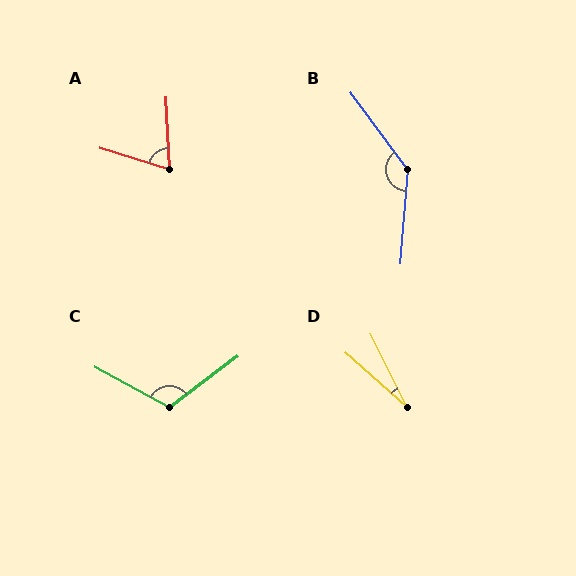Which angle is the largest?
B, at approximately 139 degrees.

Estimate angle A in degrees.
Approximately 70 degrees.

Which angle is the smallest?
D, at approximately 22 degrees.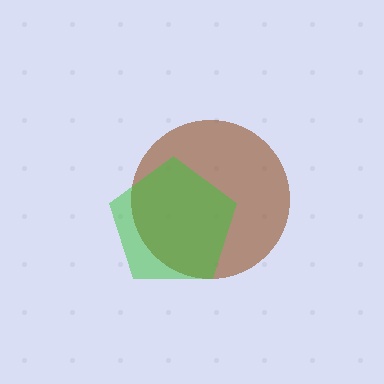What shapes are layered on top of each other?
The layered shapes are: a brown circle, a green pentagon.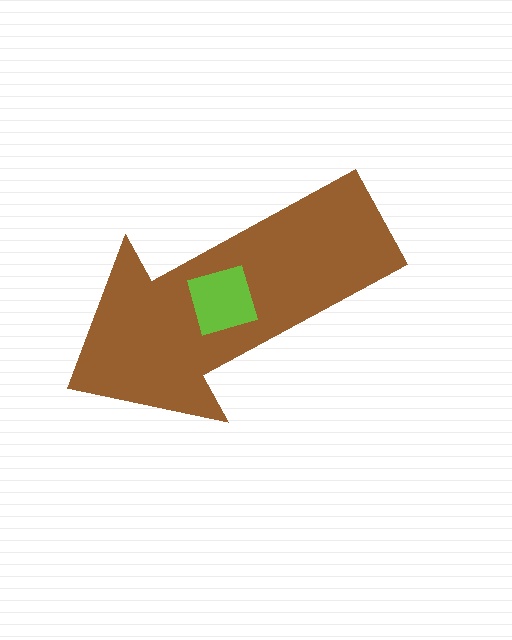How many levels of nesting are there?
2.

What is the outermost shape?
The brown arrow.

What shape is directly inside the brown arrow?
The lime square.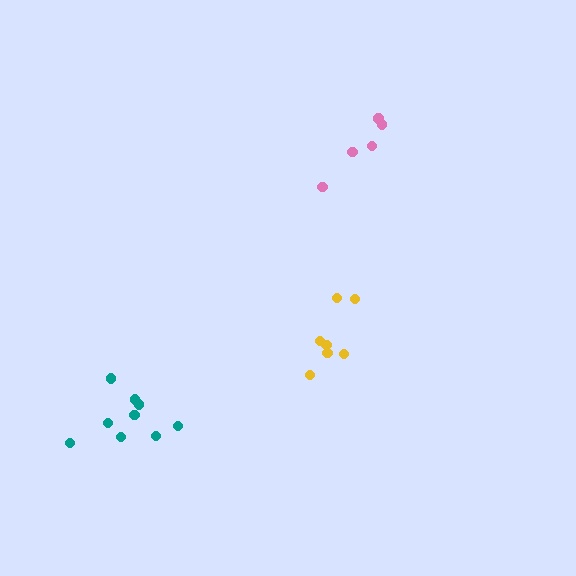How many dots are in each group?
Group 1: 7 dots, Group 2: 6 dots, Group 3: 9 dots (22 total).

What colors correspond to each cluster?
The clusters are colored: yellow, pink, teal.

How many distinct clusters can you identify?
There are 3 distinct clusters.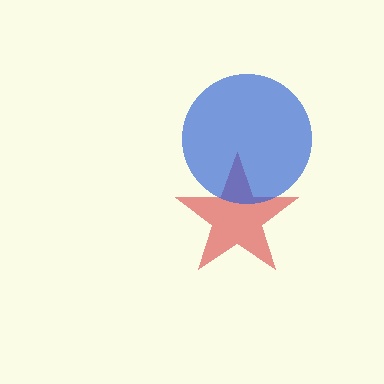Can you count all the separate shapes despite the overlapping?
Yes, there are 2 separate shapes.